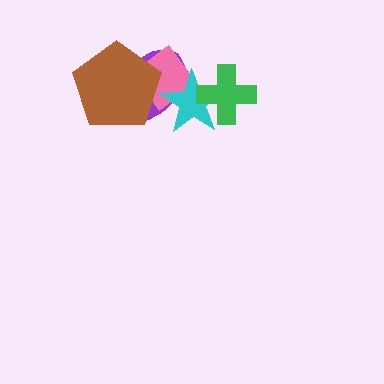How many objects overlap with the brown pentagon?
2 objects overlap with the brown pentagon.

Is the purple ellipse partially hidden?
Yes, it is partially covered by another shape.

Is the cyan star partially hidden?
Yes, it is partially covered by another shape.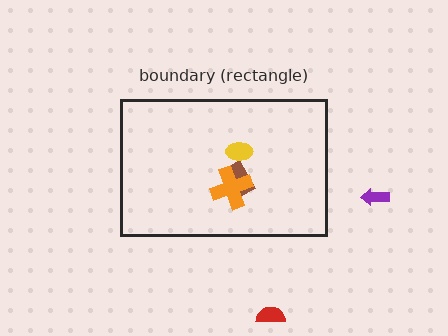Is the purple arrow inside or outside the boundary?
Outside.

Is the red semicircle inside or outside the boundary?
Outside.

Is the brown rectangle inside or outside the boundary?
Inside.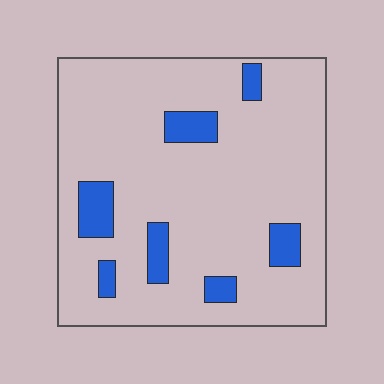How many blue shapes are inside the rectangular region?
7.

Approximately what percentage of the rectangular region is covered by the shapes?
Approximately 10%.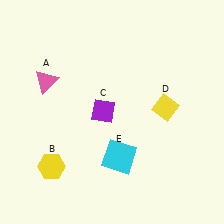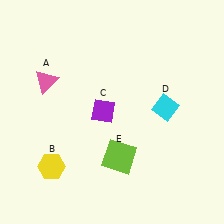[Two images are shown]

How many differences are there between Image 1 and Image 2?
There are 2 differences between the two images.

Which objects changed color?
D changed from yellow to cyan. E changed from cyan to lime.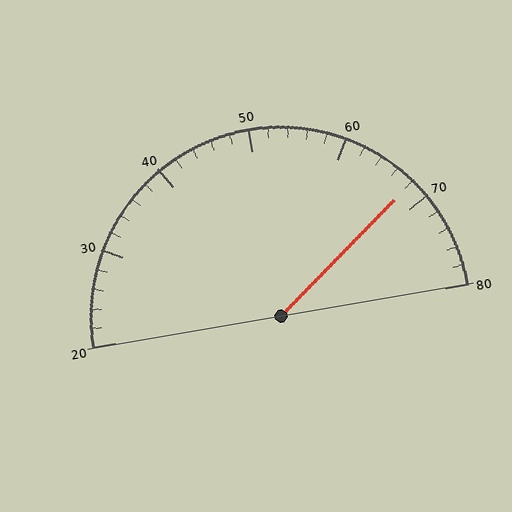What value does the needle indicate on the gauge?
The needle indicates approximately 68.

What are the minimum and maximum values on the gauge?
The gauge ranges from 20 to 80.